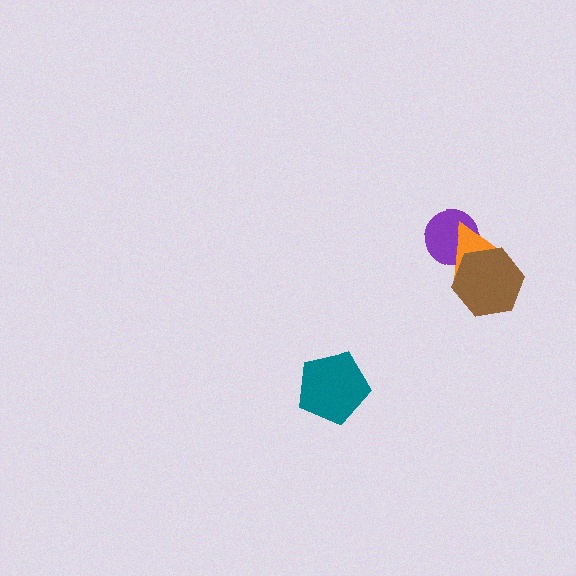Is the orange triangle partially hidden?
Yes, it is partially covered by another shape.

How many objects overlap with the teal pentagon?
0 objects overlap with the teal pentagon.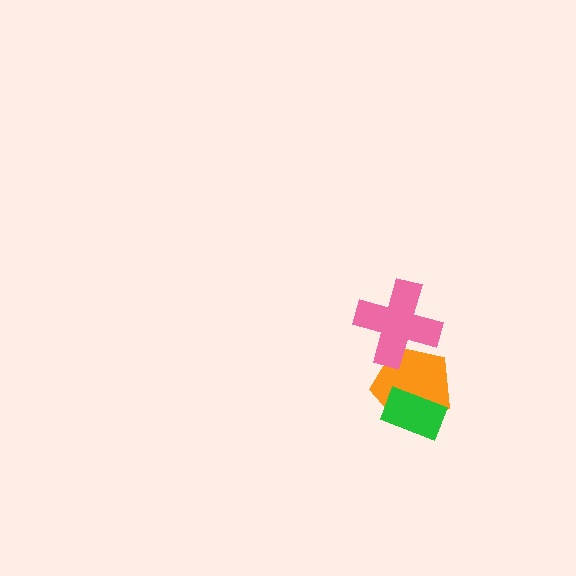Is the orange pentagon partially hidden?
Yes, it is partially covered by another shape.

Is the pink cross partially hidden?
No, no other shape covers it.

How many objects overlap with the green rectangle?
1 object overlaps with the green rectangle.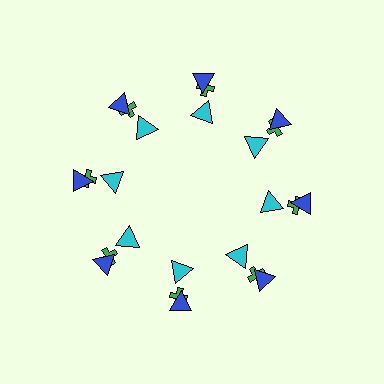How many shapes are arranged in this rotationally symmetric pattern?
There are 24 shapes, arranged in 8 groups of 3.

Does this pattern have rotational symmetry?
Yes, this pattern has 8-fold rotational symmetry. It looks the same after rotating 45 degrees around the center.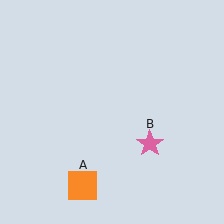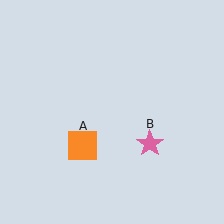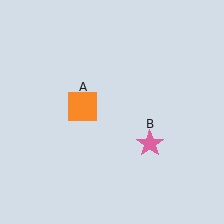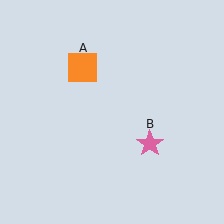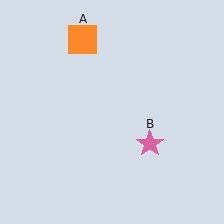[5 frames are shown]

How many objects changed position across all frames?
1 object changed position: orange square (object A).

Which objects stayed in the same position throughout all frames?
Pink star (object B) remained stationary.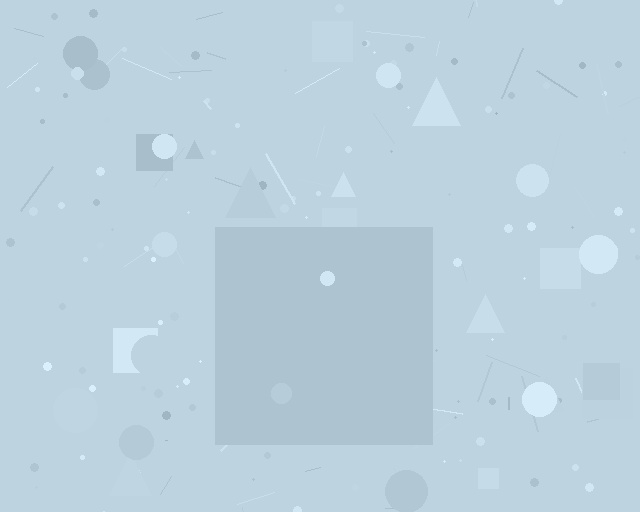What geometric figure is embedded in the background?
A square is embedded in the background.